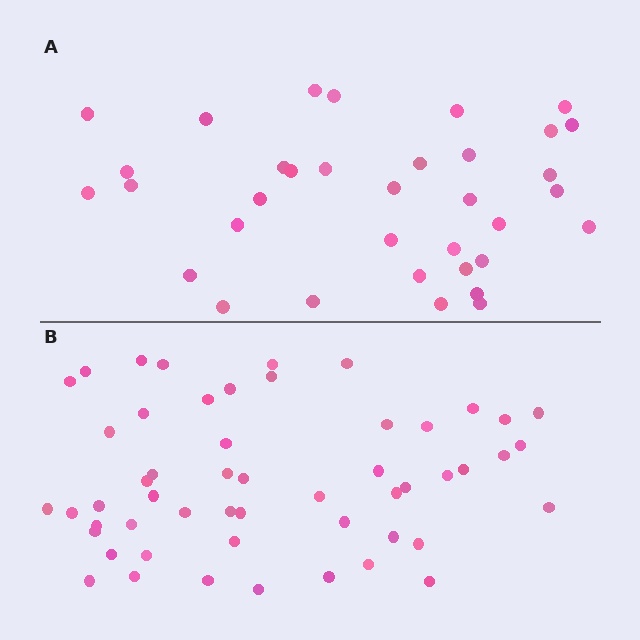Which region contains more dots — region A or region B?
Region B (the bottom region) has more dots.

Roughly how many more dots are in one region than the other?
Region B has approximately 20 more dots than region A.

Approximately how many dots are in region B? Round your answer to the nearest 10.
About 50 dots. (The exact count is 53, which rounds to 50.)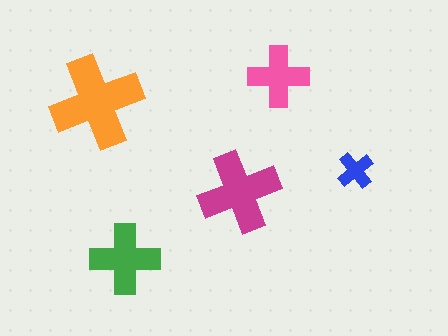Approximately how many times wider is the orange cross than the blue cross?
About 2.5 times wider.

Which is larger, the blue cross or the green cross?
The green one.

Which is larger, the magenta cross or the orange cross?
The orange one.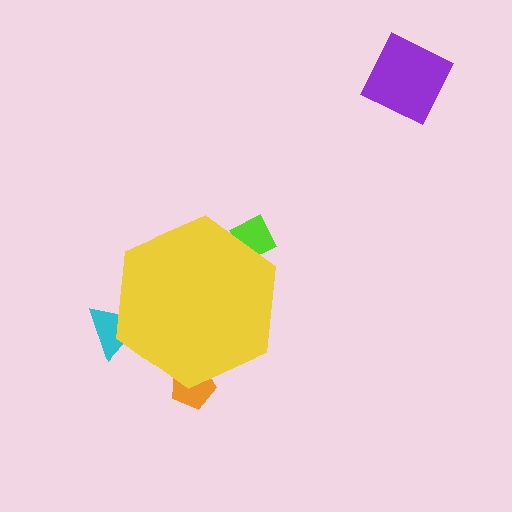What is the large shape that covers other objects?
A yellow hexagon.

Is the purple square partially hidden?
No, the purple square is fully visible.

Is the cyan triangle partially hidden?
Yes, the cyan triangle is partially hidden behind the yellow hexagon.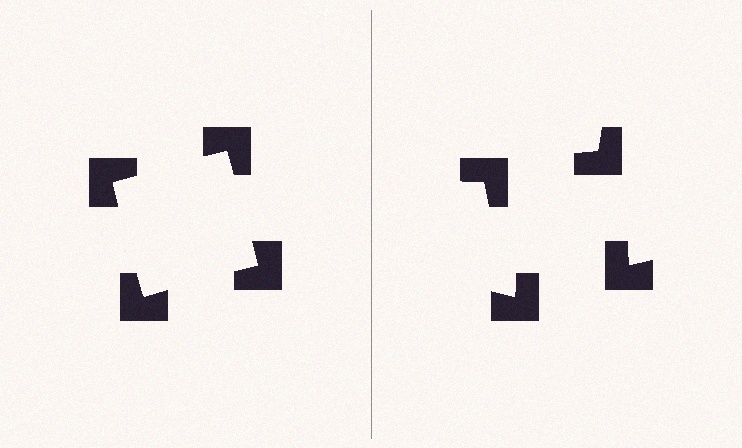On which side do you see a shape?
An illusory square appears on the left side. On the right side the wedge cuts are rotated, so no coherent shape forms.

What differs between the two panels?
The notched squares are positioned identically on both sides; only the wedge orientations differ. On the left they align to a square; on the right they are misaligned.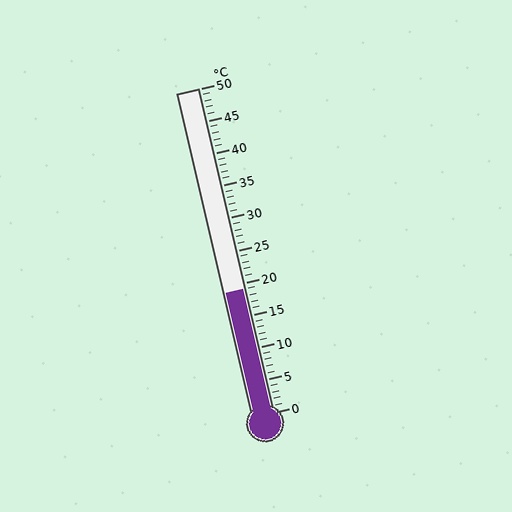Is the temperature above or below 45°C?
The temperature is below 45°C.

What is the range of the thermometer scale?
The thermometer scale ranges from 0°C to 50°C.